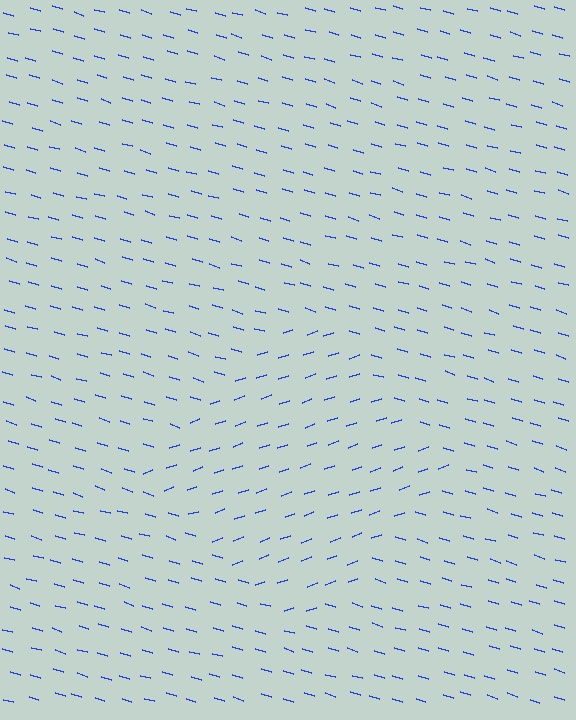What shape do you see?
I see a diamond.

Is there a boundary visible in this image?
Yes, there is a texture boundary formed by a change in line orientation.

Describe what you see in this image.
The image is filled with small blue line segments. A diamond region in the image has lines oriented differently from the surrounding lines, creating a visible texture boundary.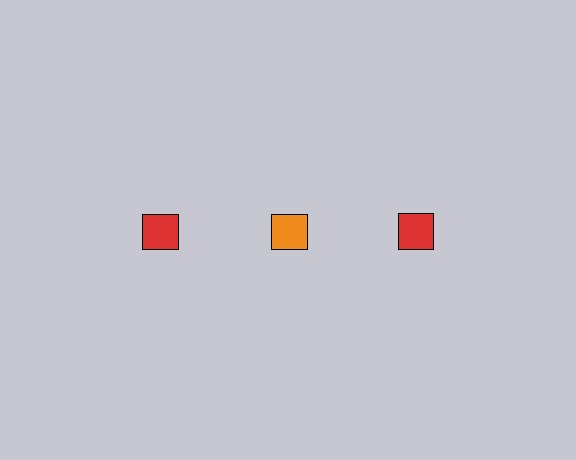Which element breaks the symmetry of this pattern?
The orange square in the top row, second from left column breaks the symmetry. All other shapes are red squares.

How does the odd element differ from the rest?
It has a different color: orange instead of red.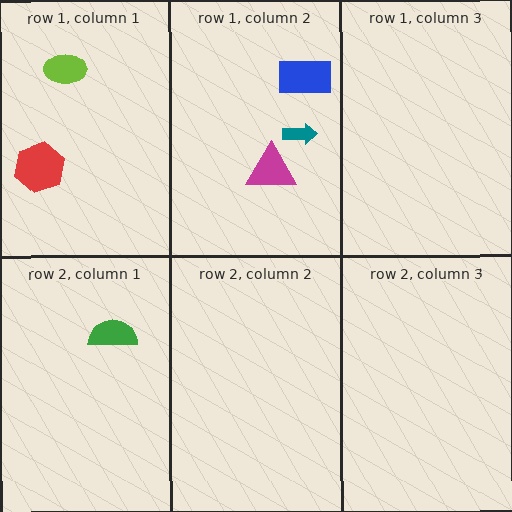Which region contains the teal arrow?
The row 1, column 2 region.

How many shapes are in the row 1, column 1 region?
2.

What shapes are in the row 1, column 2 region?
The teal arrow, the blue rectangle, the magenta triangle.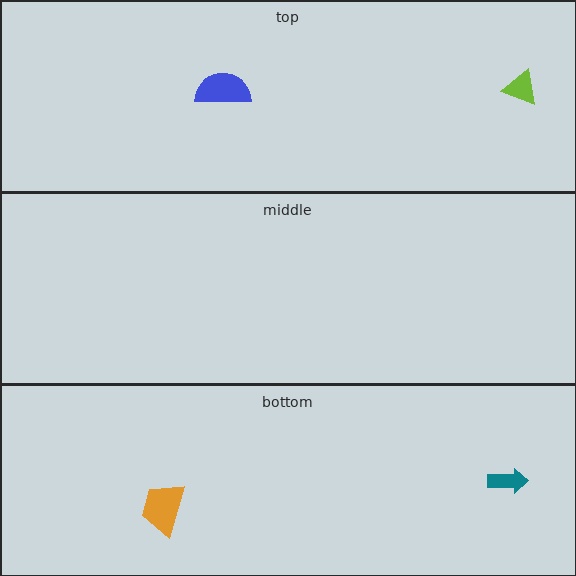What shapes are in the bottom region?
The orange trapezoid, the teal arrow.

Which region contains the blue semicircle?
The top region.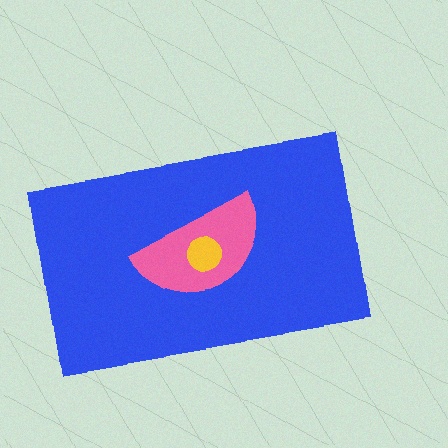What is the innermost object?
The yellow circle.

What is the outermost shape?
The blue rectangle.